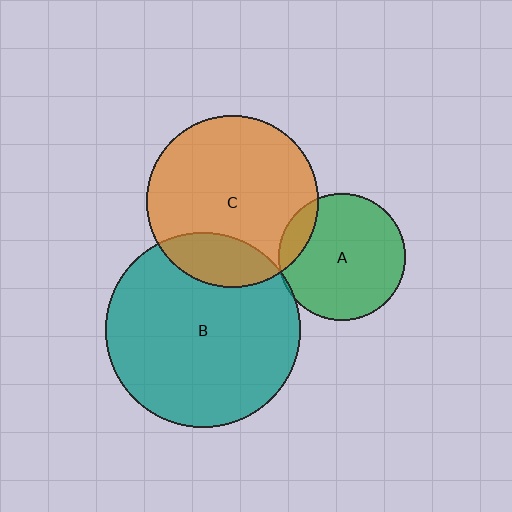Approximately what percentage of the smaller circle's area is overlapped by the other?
Approximately 10%.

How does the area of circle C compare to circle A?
Approximately 1.8 times.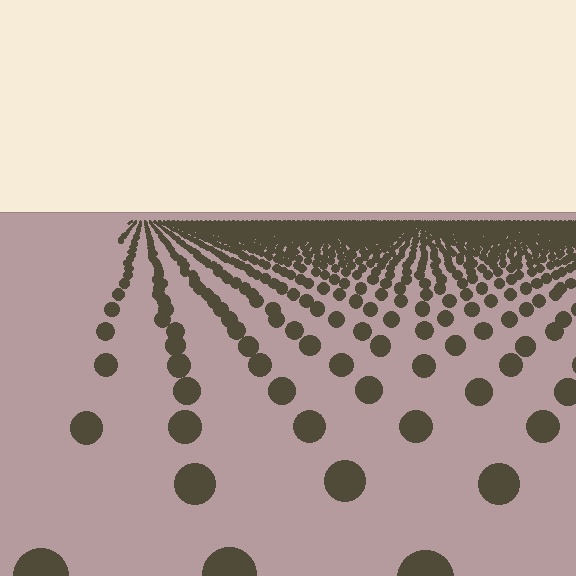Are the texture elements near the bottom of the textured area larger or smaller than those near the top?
Larger. Near the bottom, elements are closer to the viewer and appear at a bigger on-screen size.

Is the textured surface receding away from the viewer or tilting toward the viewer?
The surface is receding away from the viewer. Texture elements get smaller and denser toward the top.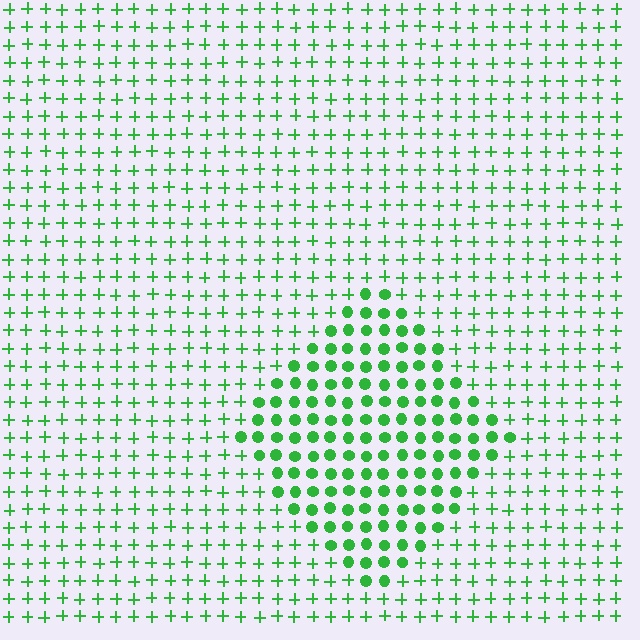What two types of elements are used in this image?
The image uses circles inside the diamond region and plus signs outside it.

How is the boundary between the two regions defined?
The boundary is defined by a change in element shape: circles inside vs. plus signs outside. All elements share the same color and spacing.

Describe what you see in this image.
The image is filled with small green elements arranged in a uniform grid. A diamond-shaped region contains circles, while the surrounding area contains plus signs. The boundary is defined purely by the change in element shape.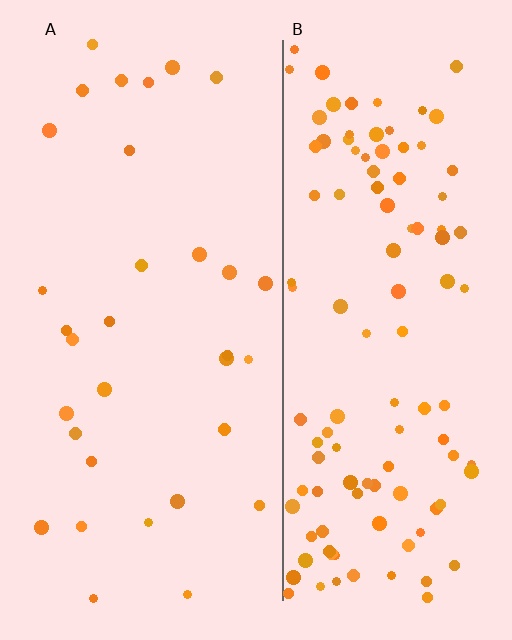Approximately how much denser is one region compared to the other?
Approximately 3.6× — region B over region A.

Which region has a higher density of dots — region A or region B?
B (the right).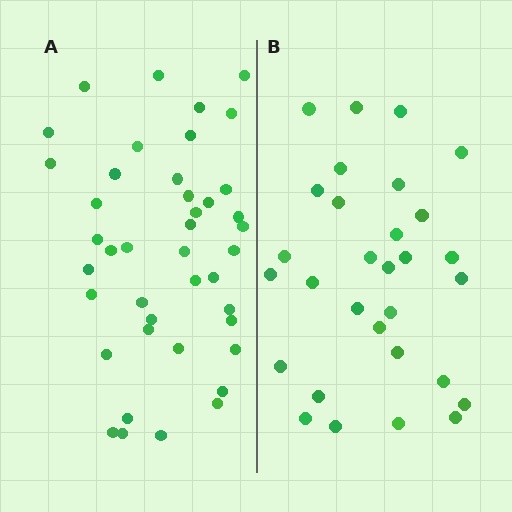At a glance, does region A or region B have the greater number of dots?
Region A (the left region) has more dots.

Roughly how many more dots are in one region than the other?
Region A has roughly 12 or so more dots than region B.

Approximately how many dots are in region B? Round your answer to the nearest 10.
About 30 dots.